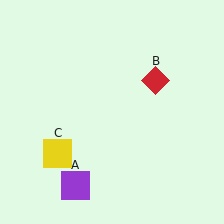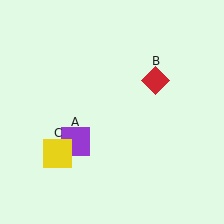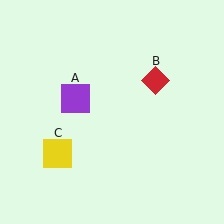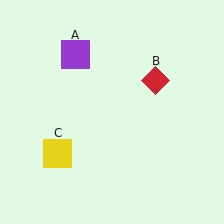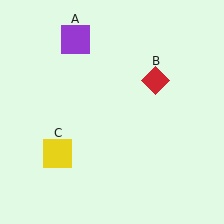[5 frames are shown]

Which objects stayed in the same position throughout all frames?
Red diamond (object B) and yellow square (object C) remained stationary.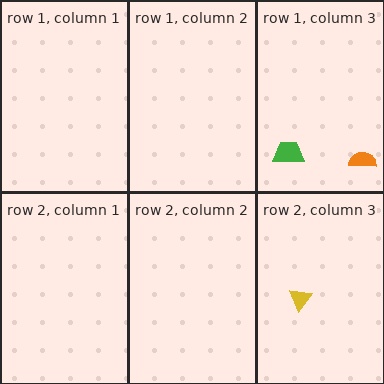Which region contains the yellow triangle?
The row 2, column 3 region.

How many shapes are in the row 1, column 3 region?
2.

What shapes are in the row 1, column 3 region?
The orange semicircle, the green trapezoid.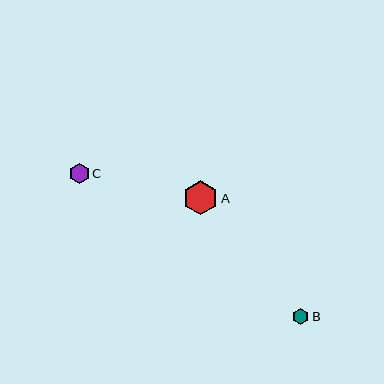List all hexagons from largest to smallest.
From largest to smallest: A, C, B.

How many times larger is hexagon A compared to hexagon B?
Hexagon A is approximately 2.1 times the size of hexagon B.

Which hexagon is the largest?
Hexagon A is the largest with a size of approximately 34 pixels.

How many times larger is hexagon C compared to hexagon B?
Hexagon C is approximately 1.2 times the size of hexagon B.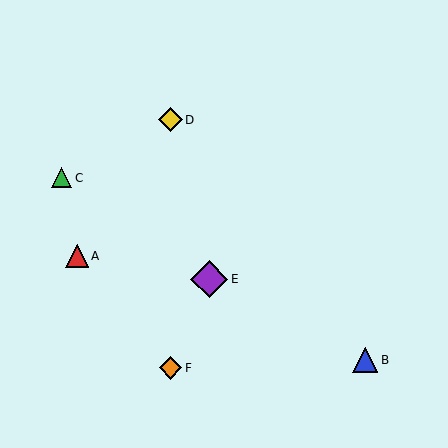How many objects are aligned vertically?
2 objects (D, F) are aligned vertically.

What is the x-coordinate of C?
Object C is at x≈62.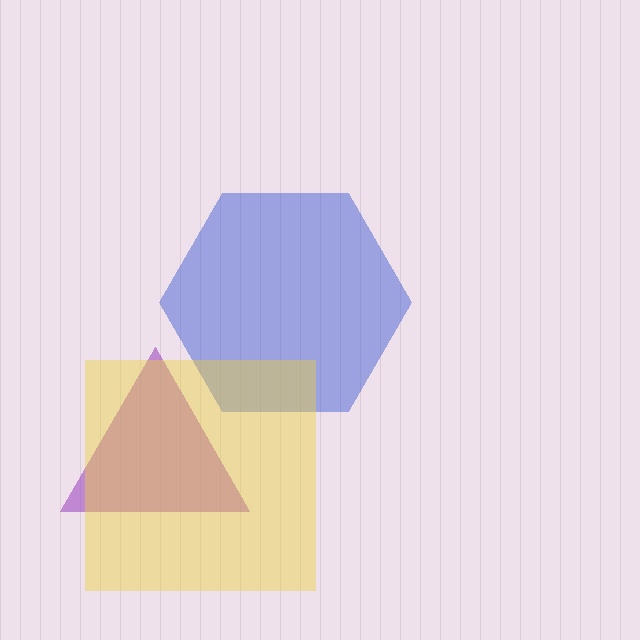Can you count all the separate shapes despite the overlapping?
Yes, there are 3 separate shapes.